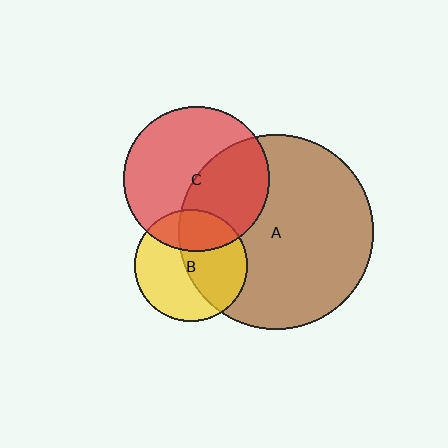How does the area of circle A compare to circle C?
Approximately 1.8 times.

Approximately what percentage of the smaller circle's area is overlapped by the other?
Approximately 45%.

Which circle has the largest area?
Circle A (brown).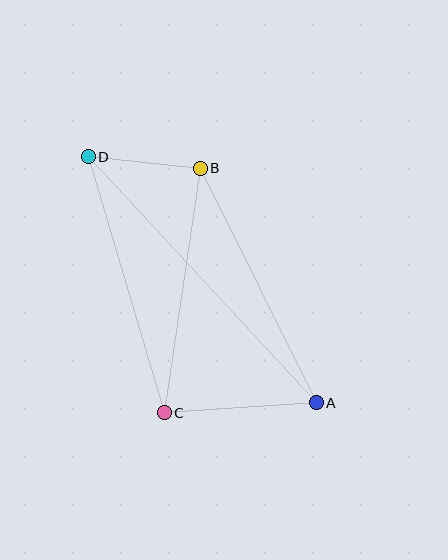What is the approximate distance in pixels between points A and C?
The distance between A and C is approximately 153 pixels.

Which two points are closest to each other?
Points B and D are closest to each other.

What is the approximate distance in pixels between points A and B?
The distance between A and B is approximately 262 pixels.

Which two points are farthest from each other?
Points A and D are farthest from each other.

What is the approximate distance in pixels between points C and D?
The distance between C and D is approximately 267 pixels.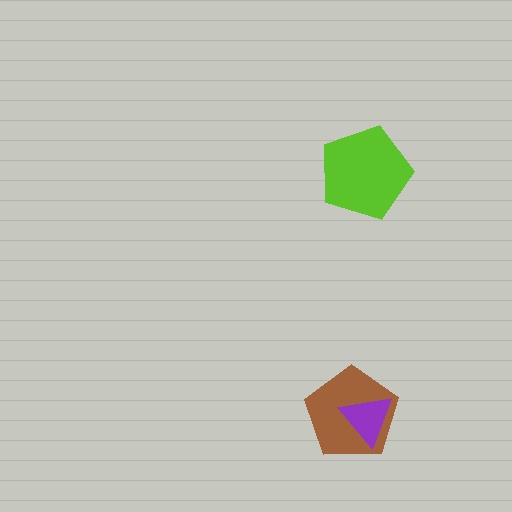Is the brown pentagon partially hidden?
Yes, it is partially covered by another shape.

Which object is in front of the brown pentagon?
The purple triangle is in front of the brown pentagon.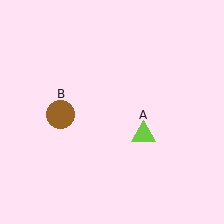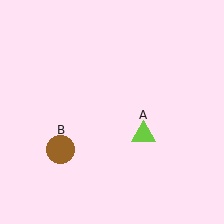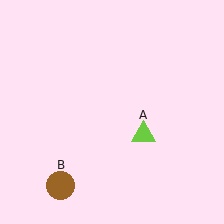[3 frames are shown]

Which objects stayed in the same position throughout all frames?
Lime triangle (object A) remained stationary.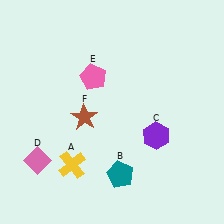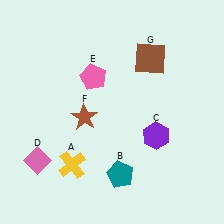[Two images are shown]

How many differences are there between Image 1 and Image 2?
There is 1 difference between the two images.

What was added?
A brown square (G) was added in Image 2.